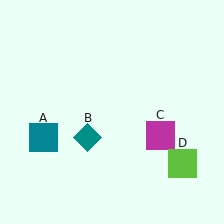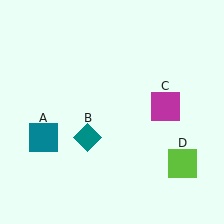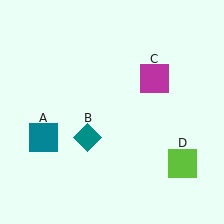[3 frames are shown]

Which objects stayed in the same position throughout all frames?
Teal square (object A) and teal diamond (object B) and lime square (object D) remained stationary.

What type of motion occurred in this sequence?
The magenta square (object C) rotated counterclockwise around the center of the scene.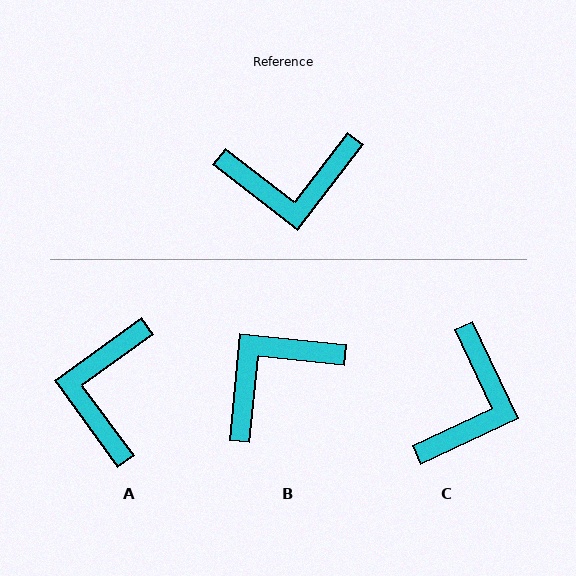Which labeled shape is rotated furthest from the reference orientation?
B, about 148 degrees away.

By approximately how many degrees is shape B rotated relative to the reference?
Approximately 148 degrees clockwise.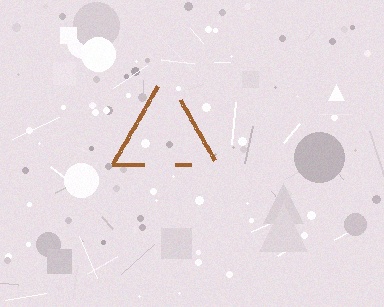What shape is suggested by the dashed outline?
The dashed outline suggests a triangle.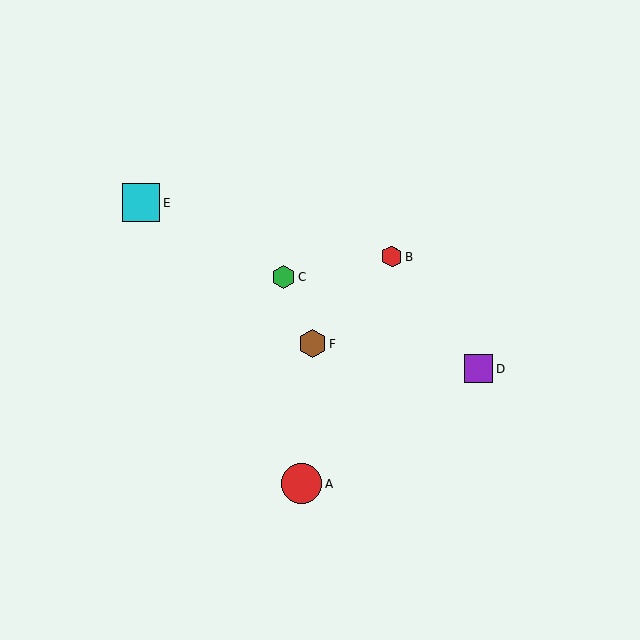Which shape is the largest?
The red circle (labeled A) is the largest.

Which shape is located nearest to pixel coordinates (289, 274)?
The green hexagon (labeled C) at (284, 277) is nearest to that location.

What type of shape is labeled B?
Shape B is a red hexagon.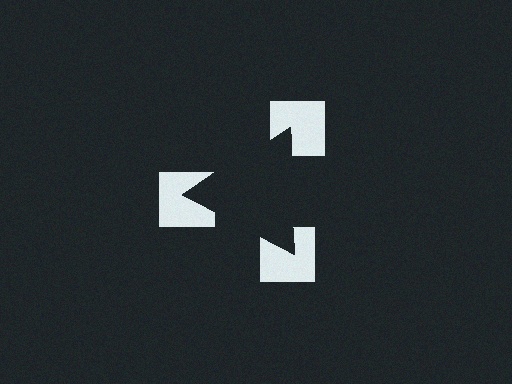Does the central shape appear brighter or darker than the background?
It typically appears slightly darker than the background, even though no actual brightness change is drawn.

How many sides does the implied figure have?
3 sides.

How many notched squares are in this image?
There are 3 — one at each vertex of the illusory triangle.